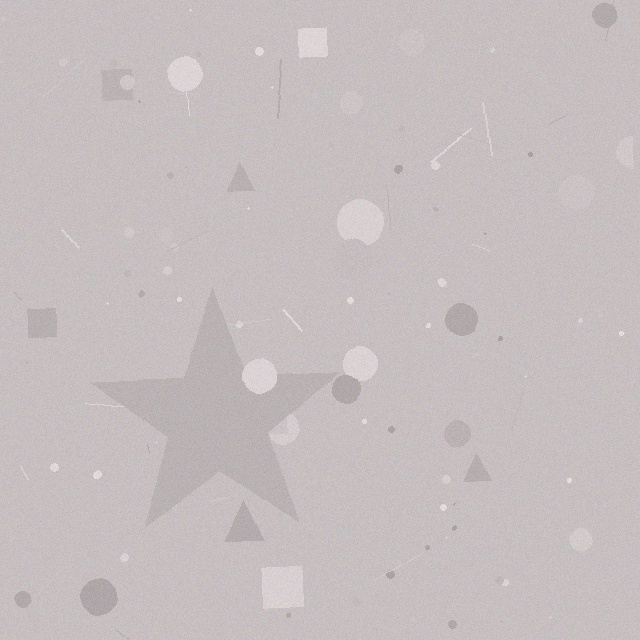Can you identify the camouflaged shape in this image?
The camouflaged shape is a star.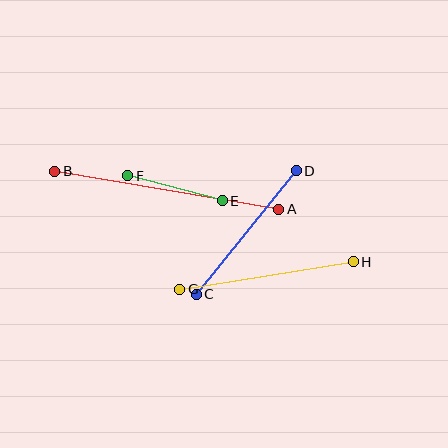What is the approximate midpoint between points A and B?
The midpoint is at approximately (167, 190) pixels.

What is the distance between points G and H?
The distance is approximately 176 pixels.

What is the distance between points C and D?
The distance is approximately 159 pixels.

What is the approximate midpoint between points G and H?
The midpoint is at approximately (266, 276) pixels.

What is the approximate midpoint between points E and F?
The midpoint is at approximately (175, 188) pixels.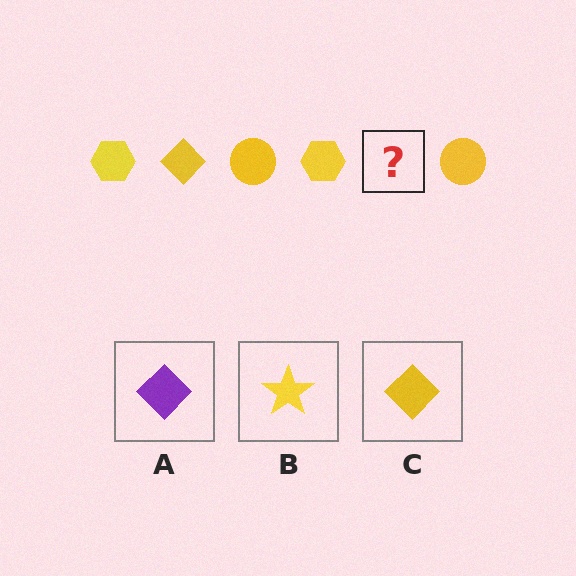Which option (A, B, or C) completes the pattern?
C.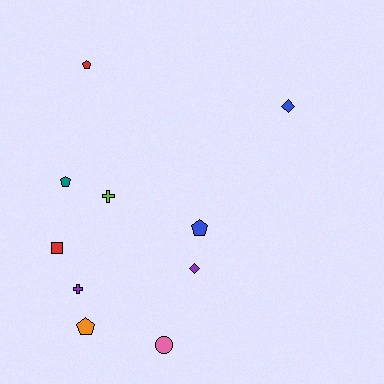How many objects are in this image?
There are 10 objects.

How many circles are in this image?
There is 1 circle.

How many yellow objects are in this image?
There are no yellow objects.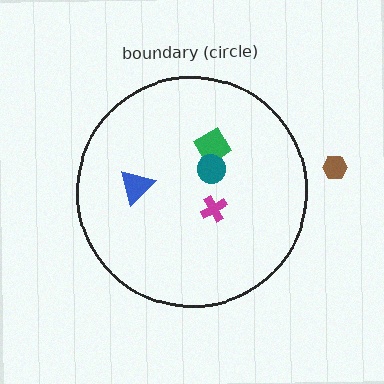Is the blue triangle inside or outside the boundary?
Inside.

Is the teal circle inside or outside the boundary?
Inside.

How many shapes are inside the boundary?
4 inside, 1 outside.